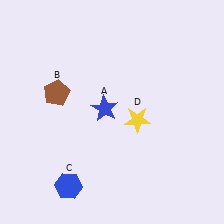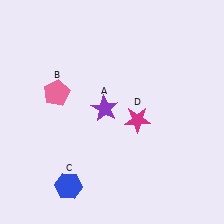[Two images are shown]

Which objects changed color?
A changed from blue to purple. B changed from brown to pink. D changed from yellow to magenta.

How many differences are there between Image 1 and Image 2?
There are 3 differences between the two images.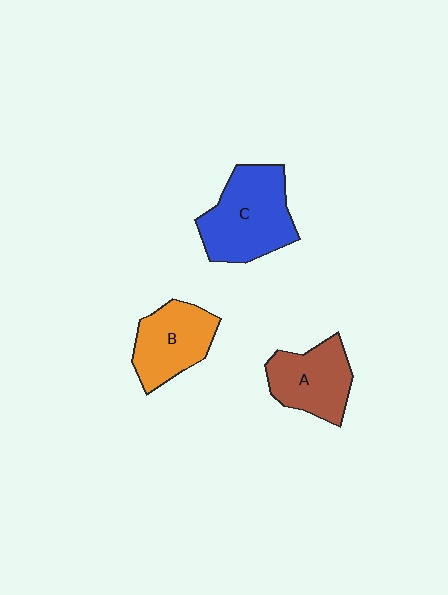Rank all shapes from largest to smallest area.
From largest to smallest: C (blue), B (orange), A (brown).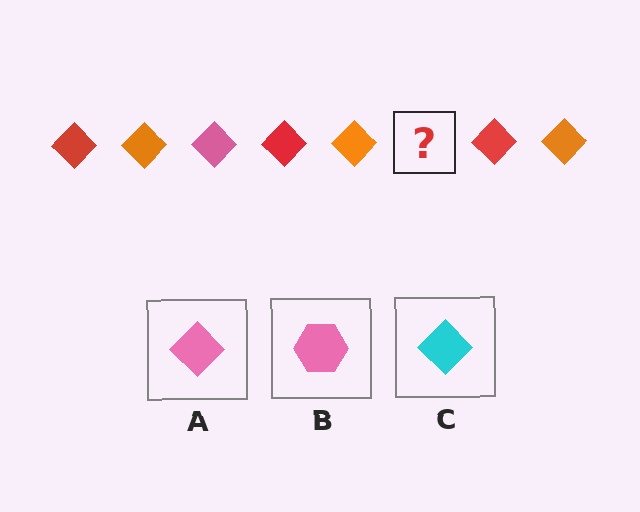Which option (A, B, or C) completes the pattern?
A.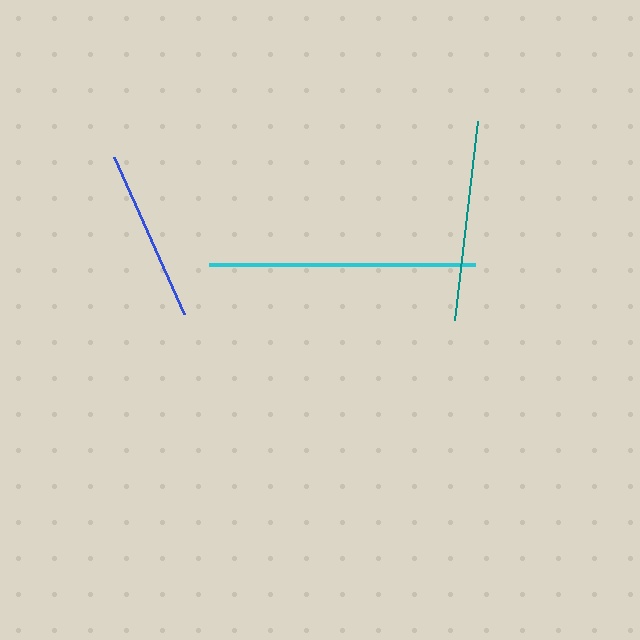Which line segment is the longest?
The cyan line is the longest at approximately 266 pixels.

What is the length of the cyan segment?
The cyan segment is approximately 266 pixels long.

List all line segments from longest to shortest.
From longest to shortest: cyan, teal, blue.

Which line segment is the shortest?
The blue line is the shortest at approximately 172 pixels.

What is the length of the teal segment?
The teal segment is approximately 201 pixels long.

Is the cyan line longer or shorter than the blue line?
The cyan line is longer than the blue line.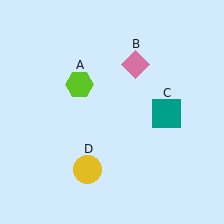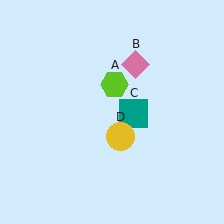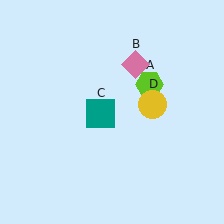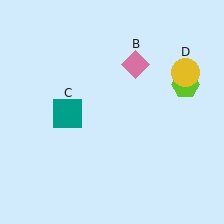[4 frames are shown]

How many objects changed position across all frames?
3 objects changed position: lime hexagon (object A), teal square (object C), yellow circle (object D).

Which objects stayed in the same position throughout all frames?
Pink diamond (object B) remained stationary.